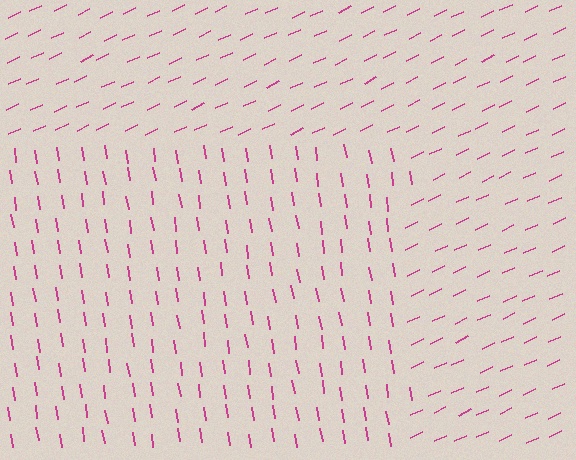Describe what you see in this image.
The image is filled with small magenta line segments. A rectangle region in the image has lines oriented differently from the surrounding lines, creating a visible texture boundary.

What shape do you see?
I see a rectangle.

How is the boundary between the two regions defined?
The boundary is defined purely by a change in line orientation (approximately 73 degrees difference). All lines are the same color and thickness.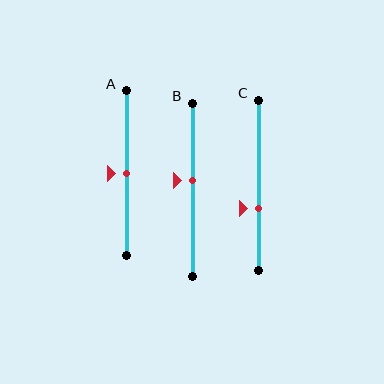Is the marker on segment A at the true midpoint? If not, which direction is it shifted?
Yes, the marker on segment A is at the true midpoint.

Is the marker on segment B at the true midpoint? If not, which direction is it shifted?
No, the marker on segment B is shifted upward by about 6% of the segment length.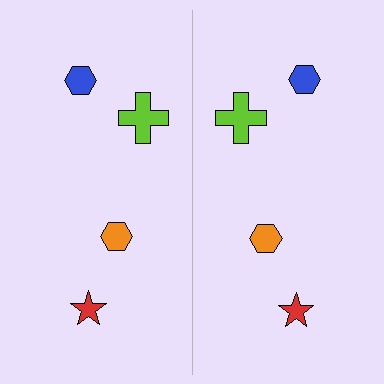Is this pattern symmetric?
Yes, this pattern has bilateral (reflection) symmetry.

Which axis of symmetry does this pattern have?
The pattern has a vertical axis of symmetry running through the center of the image.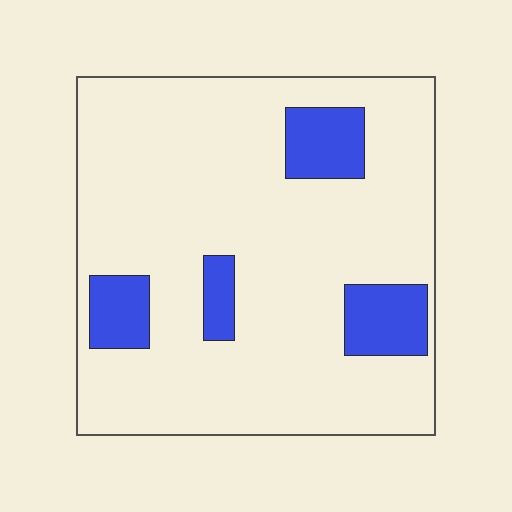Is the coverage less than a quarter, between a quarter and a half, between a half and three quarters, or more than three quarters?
Less than a quarter.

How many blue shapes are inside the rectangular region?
4.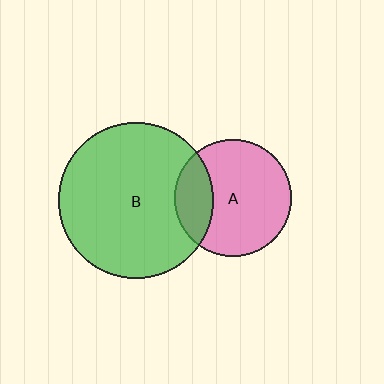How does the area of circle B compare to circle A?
Approximately 1.8 times.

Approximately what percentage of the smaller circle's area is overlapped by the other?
Approximately 25%.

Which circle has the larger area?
Circle B (green).